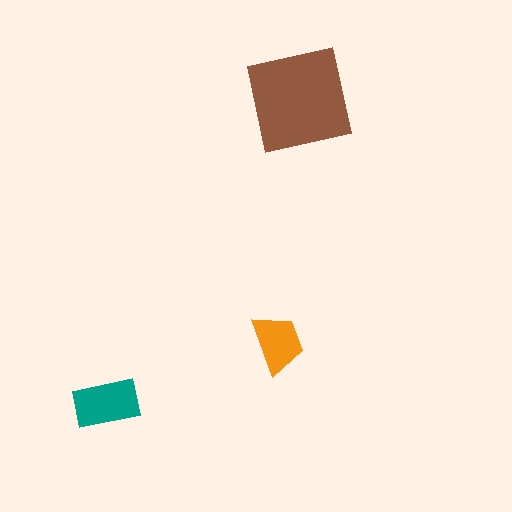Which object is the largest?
The brown square.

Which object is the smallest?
The orange trapezoid.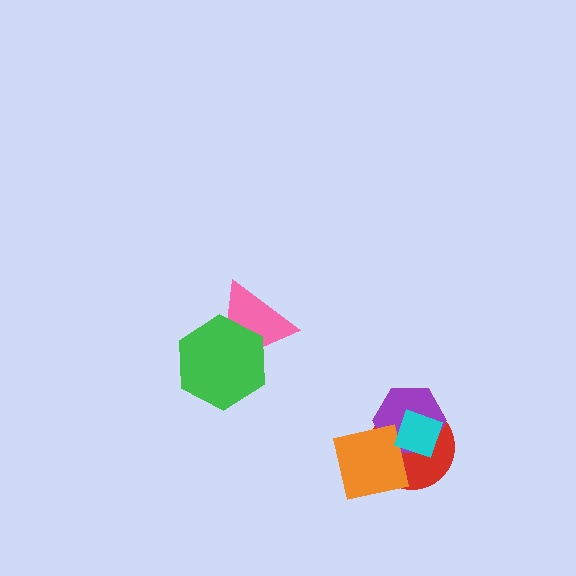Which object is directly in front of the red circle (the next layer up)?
The purple hexagon is directly in front of the red circle.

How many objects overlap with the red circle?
3 objects overlap with the red circle.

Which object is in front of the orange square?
The cyan diamond is in front of the orange square.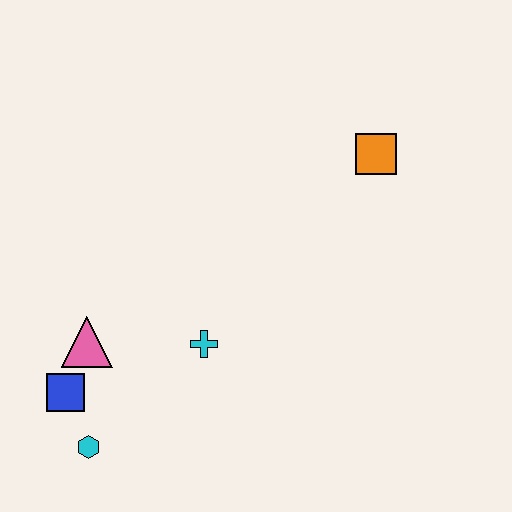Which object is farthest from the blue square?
The orange square is farthest from the blue square.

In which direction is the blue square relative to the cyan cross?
The blue square is to the left of the cyan cross.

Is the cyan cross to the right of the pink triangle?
Yes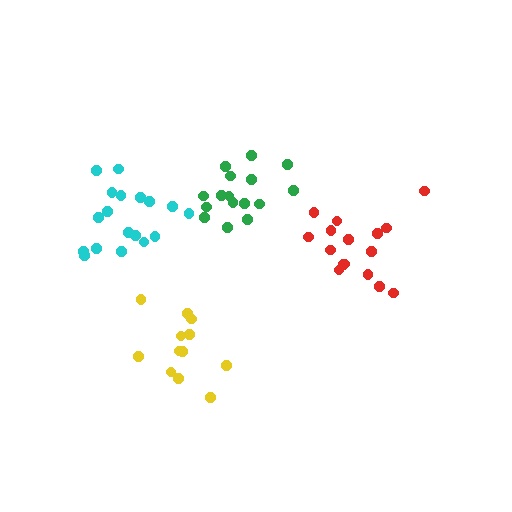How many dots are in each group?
Group 1: 12 dots, Group 2: 16 dots, Group 3: 16 dots, Group 4: 18 dots (62 total).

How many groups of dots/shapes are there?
There are 4 groups.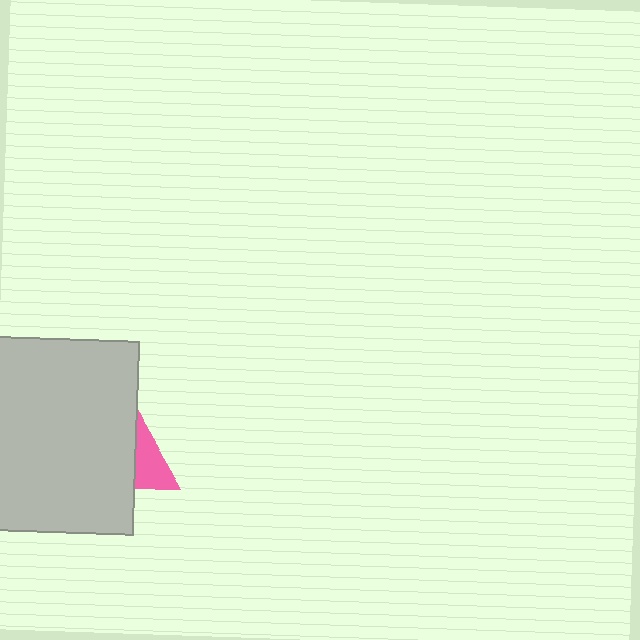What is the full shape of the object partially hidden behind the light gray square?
The partially hidden object is a pink triangle.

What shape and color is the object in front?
The object in front is a light gray square.